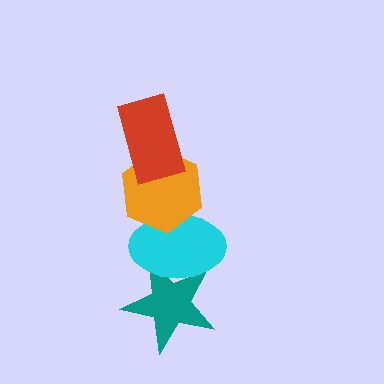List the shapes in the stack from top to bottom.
From top to bottom: the red rectangle, the orange hexagon, the cyan ellipse, the teal star.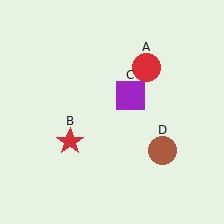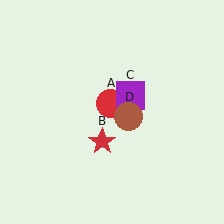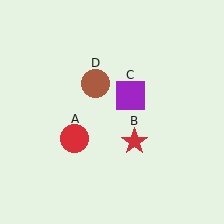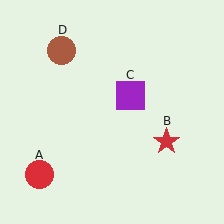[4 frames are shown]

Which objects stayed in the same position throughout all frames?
Purple square (object C) remained stationary.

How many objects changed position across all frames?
3 objects changed position: red circle (object A), red star (object B), brown circle (object D).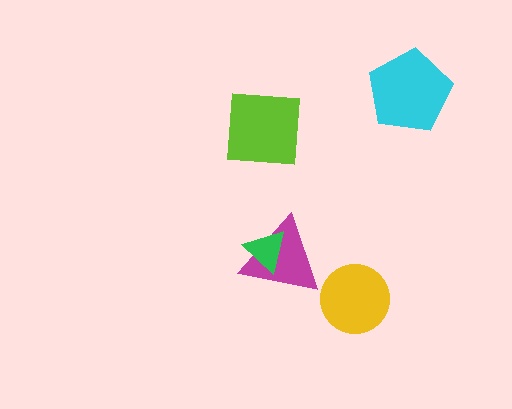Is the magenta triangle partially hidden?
Yes, it is partially covered by another shape.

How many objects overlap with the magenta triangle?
1 object overlaps with the magenta triangle.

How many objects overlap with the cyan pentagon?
0 objects overlap with the cyan pentagon.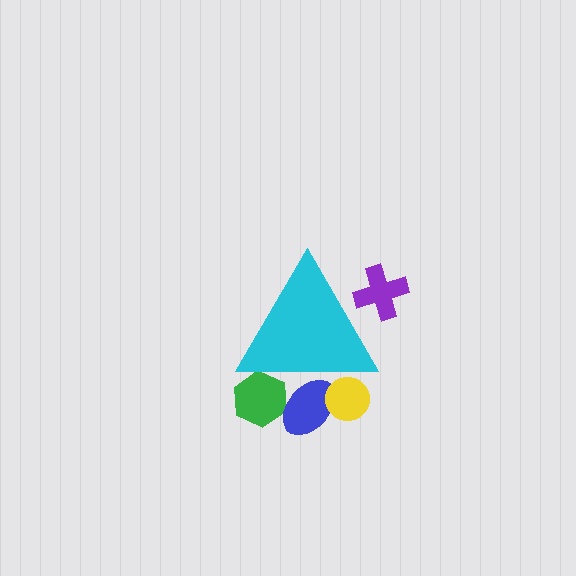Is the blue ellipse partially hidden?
Yes, the blue ellipse is partially hidden behind the cyan triangle.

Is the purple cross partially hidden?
Yes, the purple cross is partially hidden behind the cyan triangle.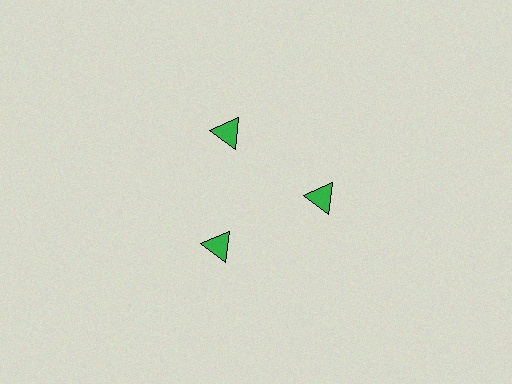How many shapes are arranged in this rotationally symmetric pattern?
There are 3 shapes, arranged in 3 groups of 1.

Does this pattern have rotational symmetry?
Yes, this pattern has 3-fold rotational symmetry. It looks the same after rotating 120 degrees around the center.